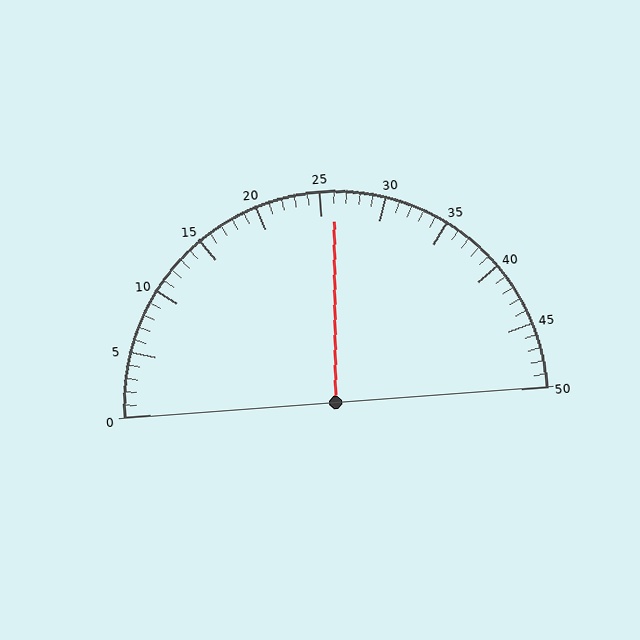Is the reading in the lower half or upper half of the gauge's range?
The reading is in the upper half of the range (0 to 50).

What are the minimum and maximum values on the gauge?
The gauge ranges from 0 to 50.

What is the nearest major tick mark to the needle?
The nearest major tick mark is 25.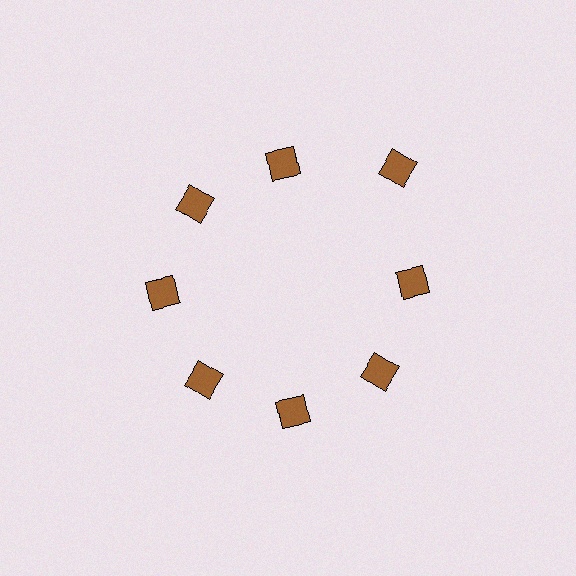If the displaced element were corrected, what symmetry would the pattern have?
It would have 8-fold rotational symmetry — the pattern would map onto itself every 45 degrees.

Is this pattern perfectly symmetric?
No. The 8 brown squares are arranged in a ring, but one element near the 2 o'clock position is pushed outward from the center, breaking the 8-fold rotational symmetry.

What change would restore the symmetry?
The symmetry would be restored by moving it inward, back onto the ring so that all 8 squares sit at equal angles and equal distance from the center.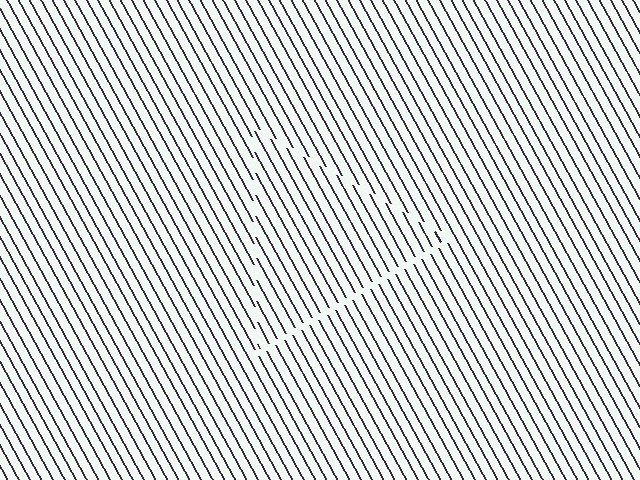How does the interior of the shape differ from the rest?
The interior of the shape contains the same grating, shifted by half a period — the contour is defined by the phase discontinuity where line-ends from the inner and outer gratings abut.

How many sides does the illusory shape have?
3 sides — the line-ends trace a triangle.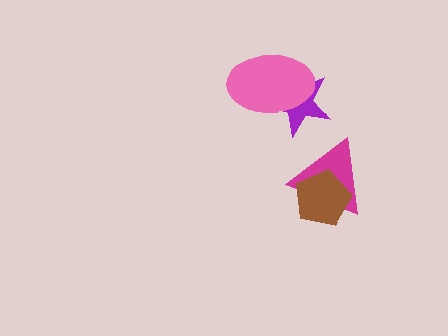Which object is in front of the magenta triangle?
The brown pentagon is in front of the magenta triangle.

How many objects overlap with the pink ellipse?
1 object overlaps with the pink ellipse.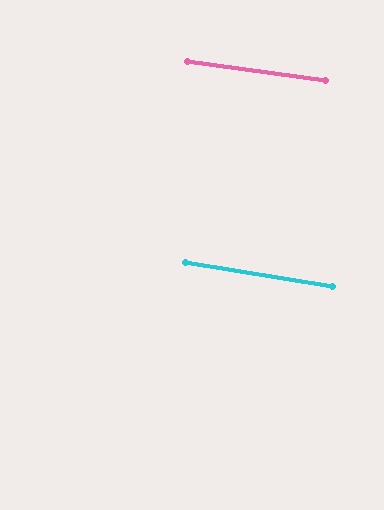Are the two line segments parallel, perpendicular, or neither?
Parallel — their directions differ by only 1.5°.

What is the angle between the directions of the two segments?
Approximately 1 degree.